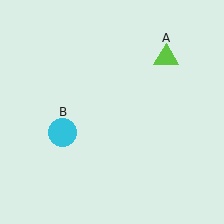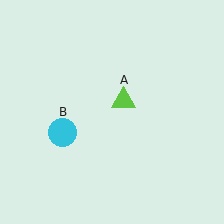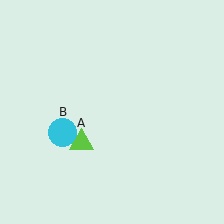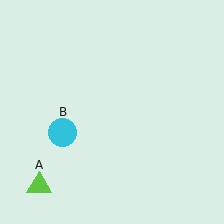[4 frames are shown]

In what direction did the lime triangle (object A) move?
The lime triangle (object A) moved down and to the left.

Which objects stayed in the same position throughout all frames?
Cyan circle (object B) remained stationary.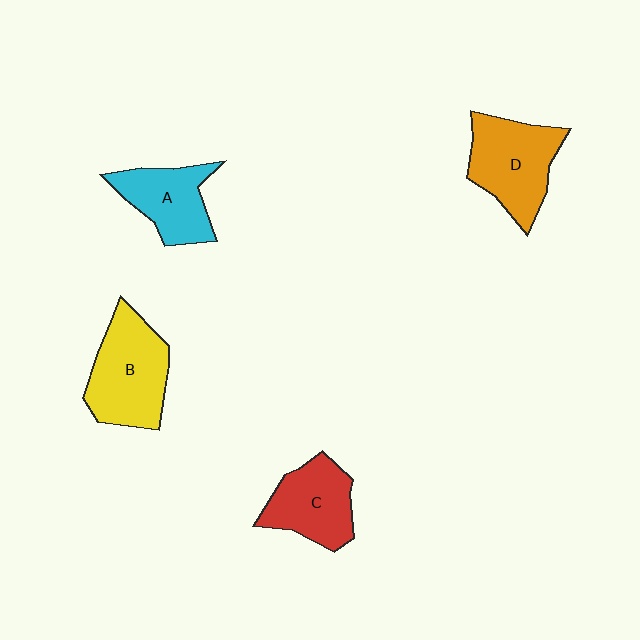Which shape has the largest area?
Shape B (yellow).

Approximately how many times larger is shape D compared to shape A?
Approximately 1.3 times.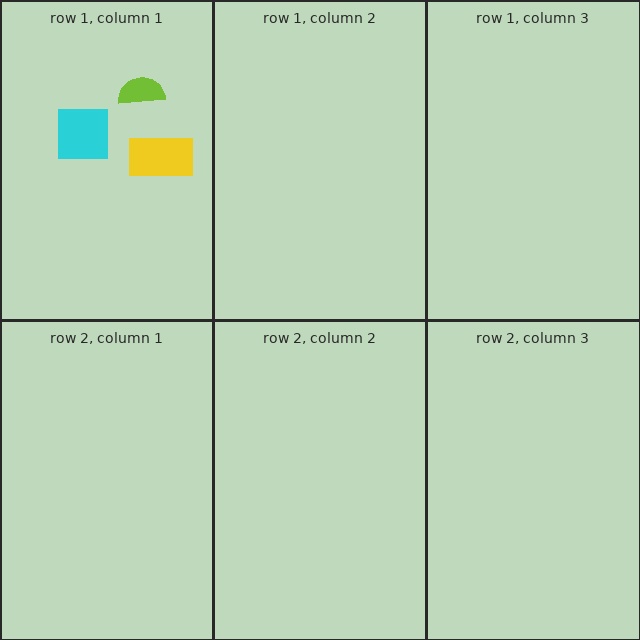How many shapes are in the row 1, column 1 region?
3.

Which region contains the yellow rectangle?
The row 1, column 1 region.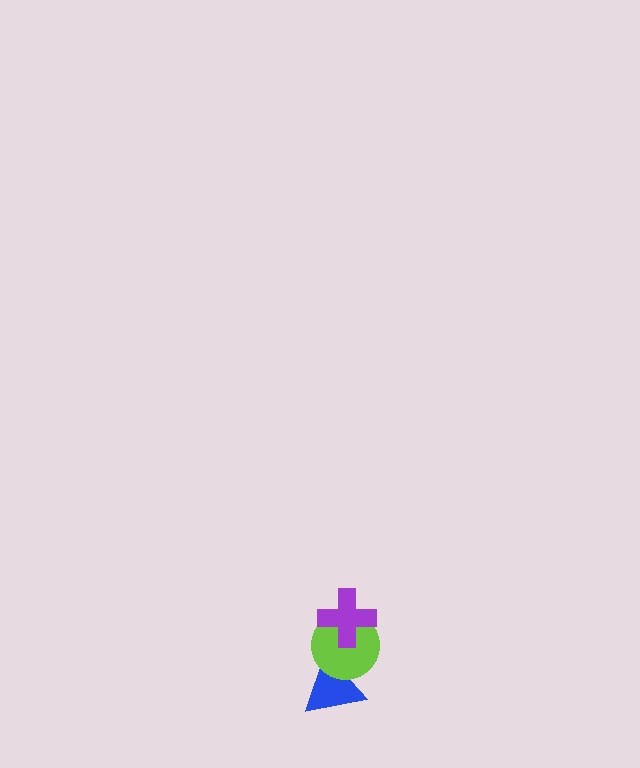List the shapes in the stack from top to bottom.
From top to bottom: the purple cross, the lime circle, the blue triangle.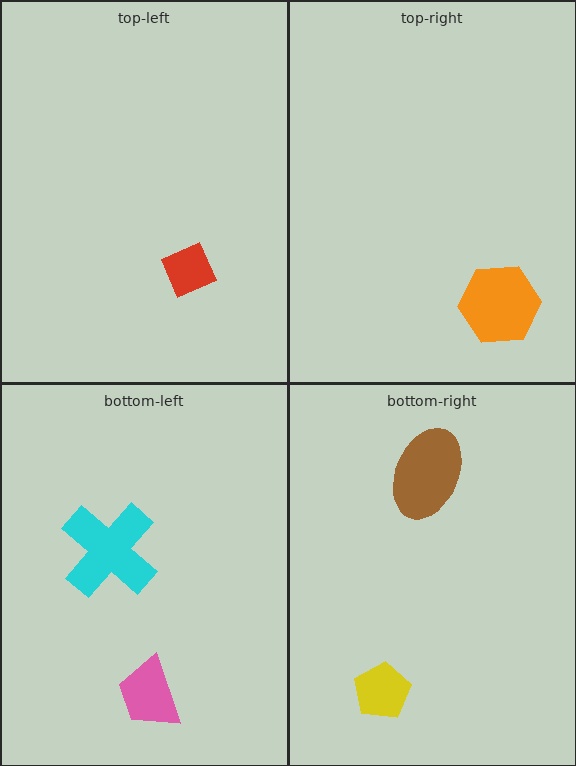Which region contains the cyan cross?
The bottom-left region.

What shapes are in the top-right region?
The orange hexagon.